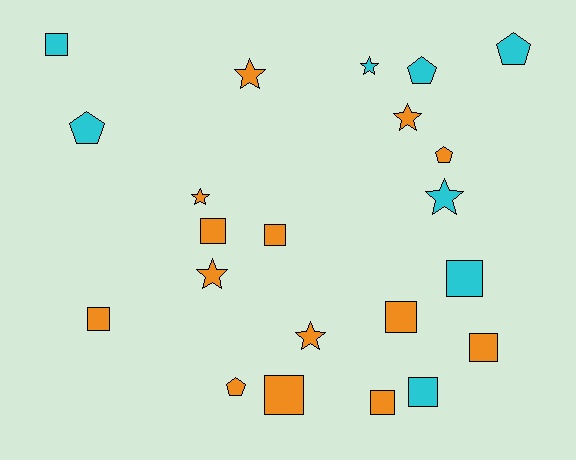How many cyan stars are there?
There are 2 cyan stars.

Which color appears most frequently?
Orange, with 14 objects.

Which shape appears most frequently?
Square, with 10 objects.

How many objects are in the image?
There are 22 objects.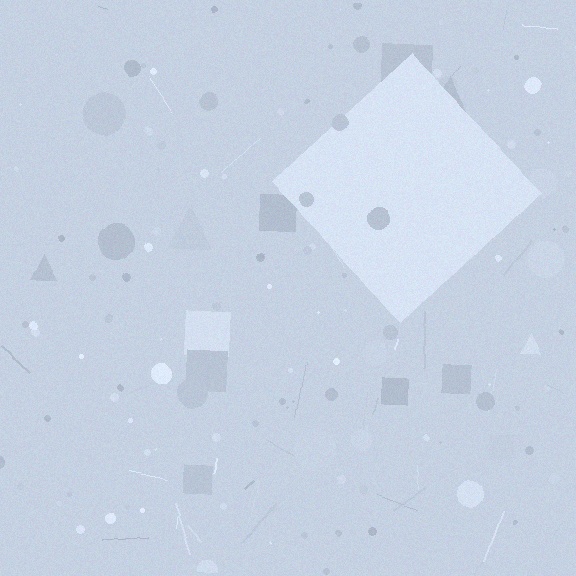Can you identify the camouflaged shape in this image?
The camouflaged shape is a diamond.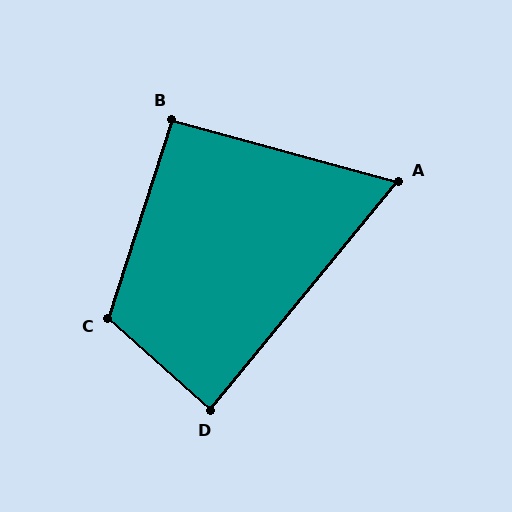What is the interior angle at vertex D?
Approximately 88 degrees (approximately right).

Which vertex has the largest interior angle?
C, at approximately 114 degrees.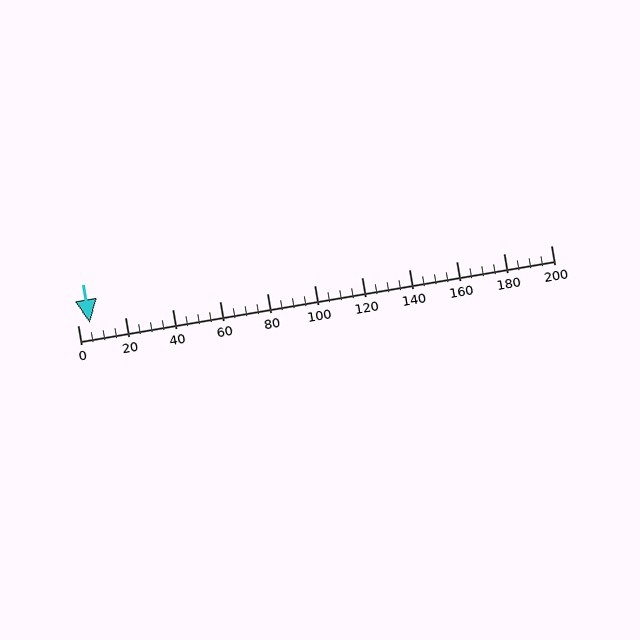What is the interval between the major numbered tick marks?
The major tick marks are spaced 20 units apart.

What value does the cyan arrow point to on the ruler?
The cyan arrow points to approximately 5.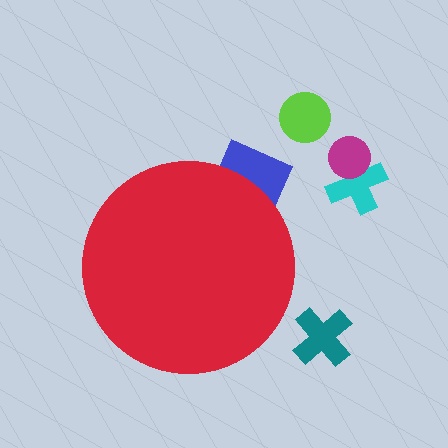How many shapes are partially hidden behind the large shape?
1 shape is partially hidden.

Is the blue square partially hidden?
Yes, the blue square is partially hidden behind the red circle.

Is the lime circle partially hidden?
No, the lime circle is fully visible.